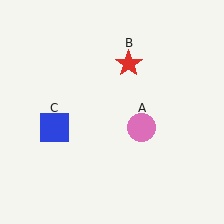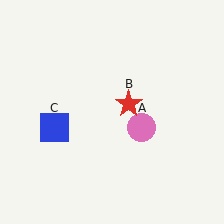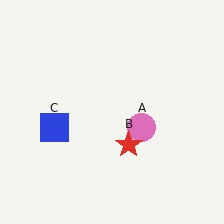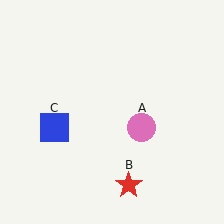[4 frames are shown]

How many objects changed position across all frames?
1 object changed position: red star (object B).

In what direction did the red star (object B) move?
The red star (object B) moved down.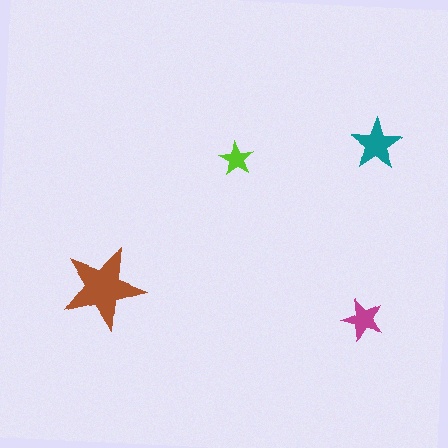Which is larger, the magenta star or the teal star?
The teal one.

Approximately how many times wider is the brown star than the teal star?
About 1.5 times wider.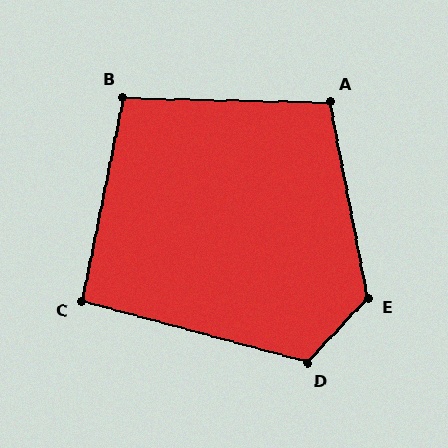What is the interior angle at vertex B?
Approximately 100 degrees (obtuse).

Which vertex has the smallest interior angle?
C, at approximately 94 degrees.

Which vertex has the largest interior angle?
E, at approximately 126 degrees.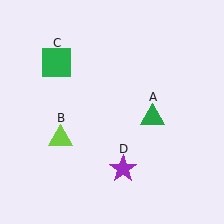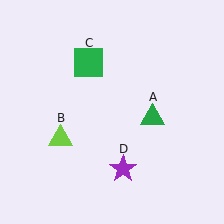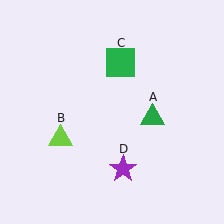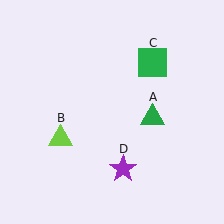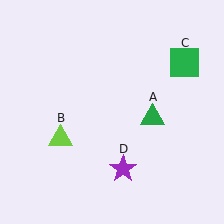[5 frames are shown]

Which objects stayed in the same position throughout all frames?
Green triangle (object A) and lime triangle (object B) and purple star (object D) remained stationary.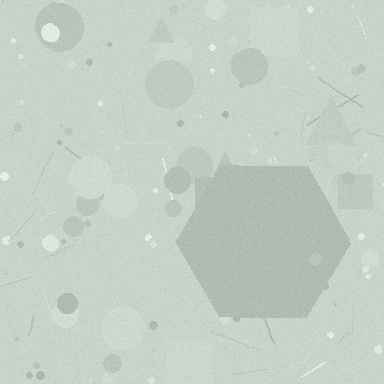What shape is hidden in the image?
A hexagon is hidden in the image.